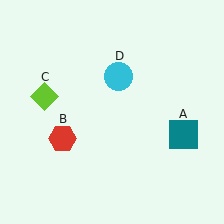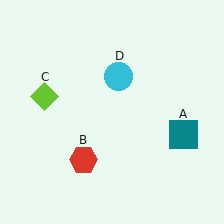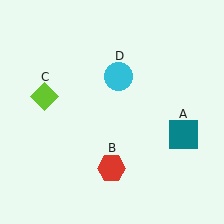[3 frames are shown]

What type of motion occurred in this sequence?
The red hexagon (object B) rotated counterclockwise around the center of the scene.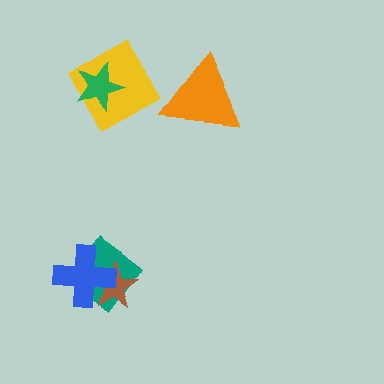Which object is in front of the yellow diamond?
The green star is in front of the yellow diamond.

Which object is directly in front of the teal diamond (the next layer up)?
The brown star is directly in front of the teal diamond.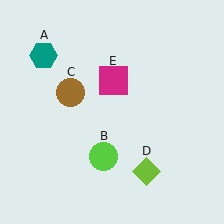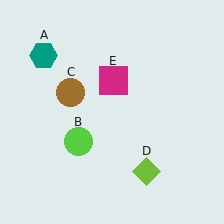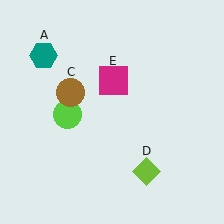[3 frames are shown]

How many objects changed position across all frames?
1 object changed position: lime circle (object B).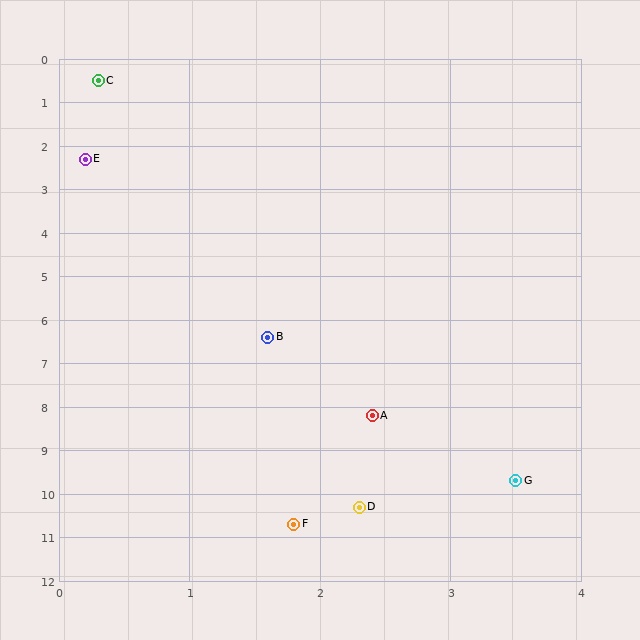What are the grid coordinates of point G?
Point G is at approximately (3.5, 9.7).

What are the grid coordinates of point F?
Point F is at approximately (1.8, 10.7).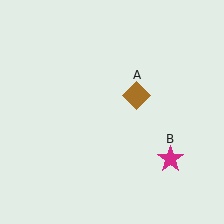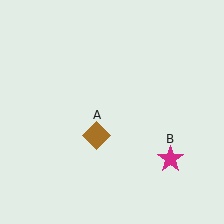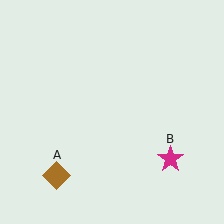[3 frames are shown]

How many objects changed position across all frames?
1 object changed position: brown diamond (object A).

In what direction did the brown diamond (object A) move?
The brown diamond (object A) moved down and to the left.